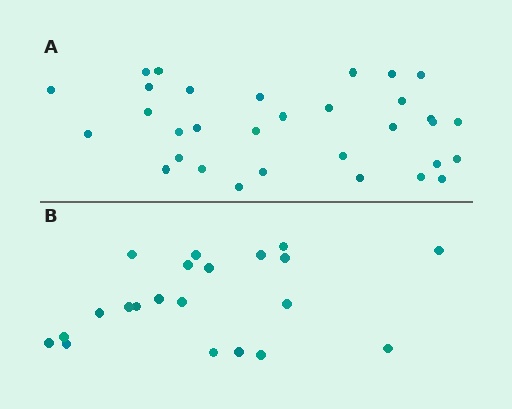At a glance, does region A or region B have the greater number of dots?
Region A (the top region) has more dots.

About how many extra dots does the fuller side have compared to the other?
Region A has roughly 12 or so more dots than region B.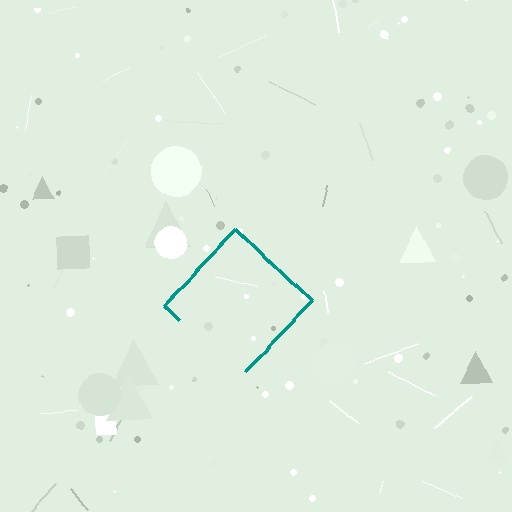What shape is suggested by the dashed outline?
The dashed outline suggests a diamond.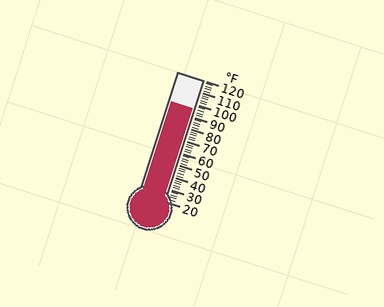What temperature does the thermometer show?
The thermometer shows approximately 96°F.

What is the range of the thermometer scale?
The thermometer scale ranges from 20°F to 120°F.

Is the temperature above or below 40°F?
The temperature is above 40°F.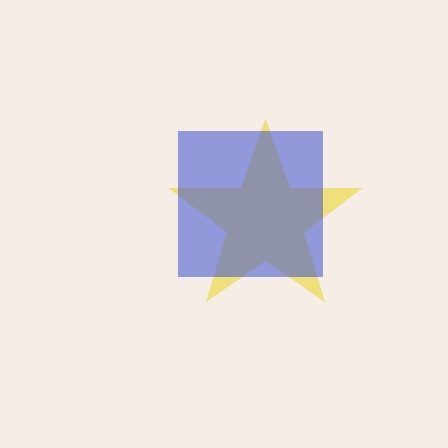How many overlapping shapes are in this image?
There are 2 overlapping shapes in the image.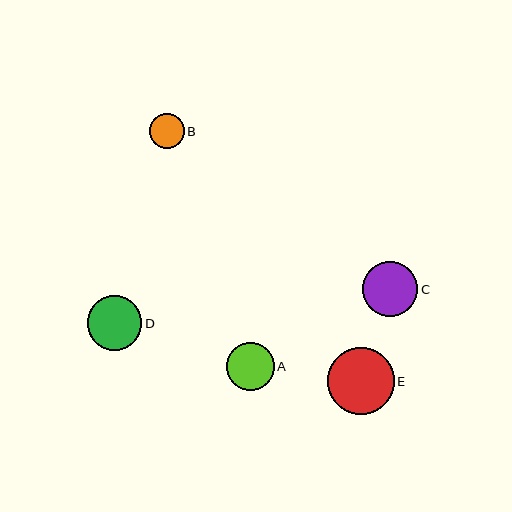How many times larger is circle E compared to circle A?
Circle E is approximately 1.4 times the size of circle A.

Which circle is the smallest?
Circle B is the smallest with a size of approximately 35 pixels.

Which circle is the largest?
Circle E is the largest with a size of approximately 67 pixels.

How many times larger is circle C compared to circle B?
Circle C is approximately 1.6 times the size of circle B.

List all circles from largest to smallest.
From largest to smallest: E, C, D, A, B.